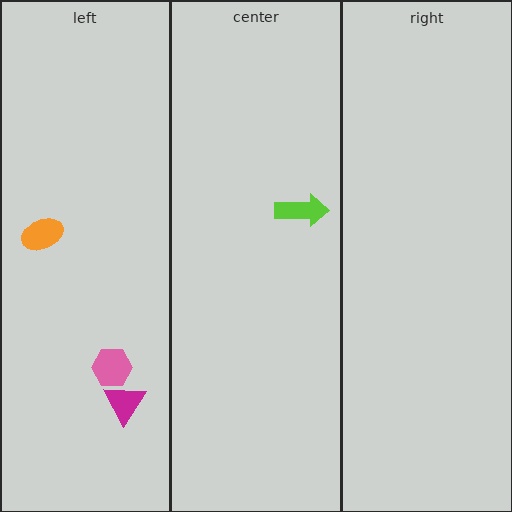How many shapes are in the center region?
1.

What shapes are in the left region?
The orange ellipse, the pink hexagon, the magenta triangle.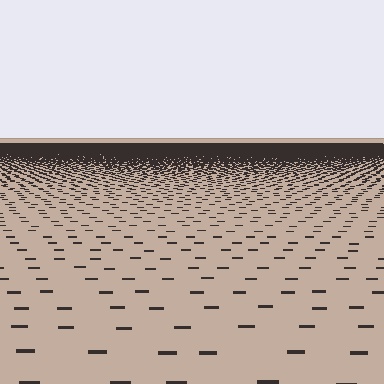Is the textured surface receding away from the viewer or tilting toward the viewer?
The surface is receding away from the viewer. Texture elements get smaller and denser toward the top.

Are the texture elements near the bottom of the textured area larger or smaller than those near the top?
Larger. Near the bottom, elements are closer to the viewer and appear at a bigger on-screen size.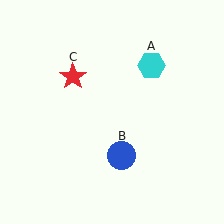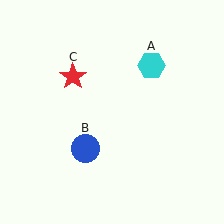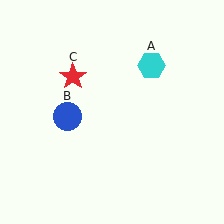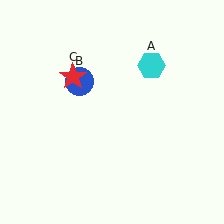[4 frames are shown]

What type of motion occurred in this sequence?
The blue circle (object B) rotated clockwise around the center of the scene.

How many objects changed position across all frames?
1 object changed position: blue circle (object B).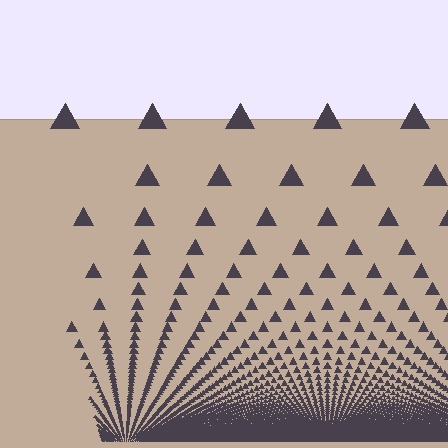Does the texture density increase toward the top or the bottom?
Density increases toward the bottom.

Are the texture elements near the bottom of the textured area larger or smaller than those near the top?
Smaller. The gradient is inverted — elements near the bottom are smaller and denser.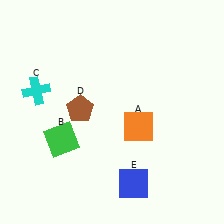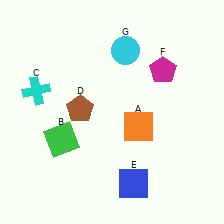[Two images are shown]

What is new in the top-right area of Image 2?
A cyan circle (G) was added in the top-right area of Image 2.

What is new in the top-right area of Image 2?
A magenta pentagon (F) was added in the top-right area of Image 2.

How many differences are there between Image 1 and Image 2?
There are 2 differences between the two images.